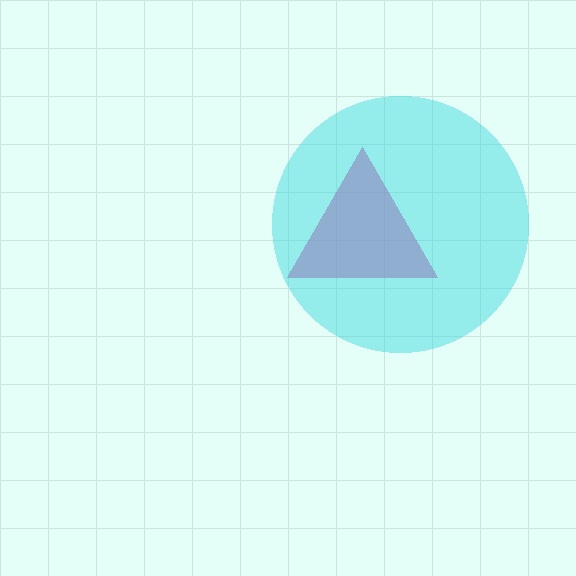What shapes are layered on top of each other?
The layered shapes are: a magenta triangle, a cyan circle.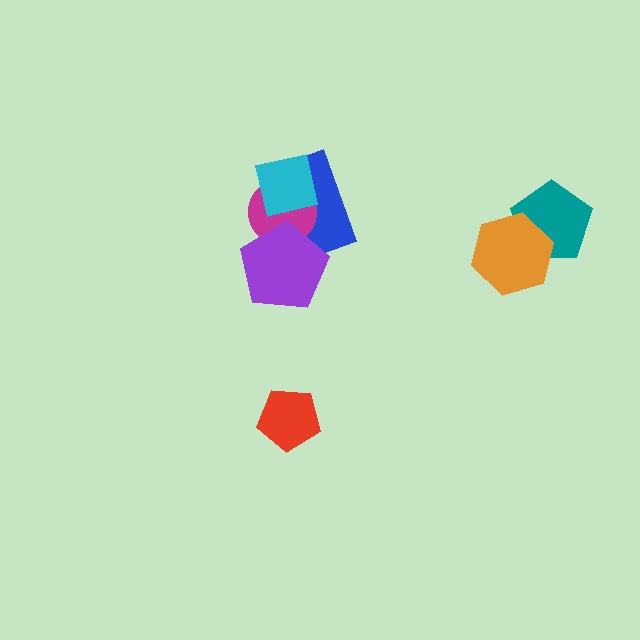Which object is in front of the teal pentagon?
The orange hexagon is in front of the teal pentagon.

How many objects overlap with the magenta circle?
3 objects overlap with the magenta circle.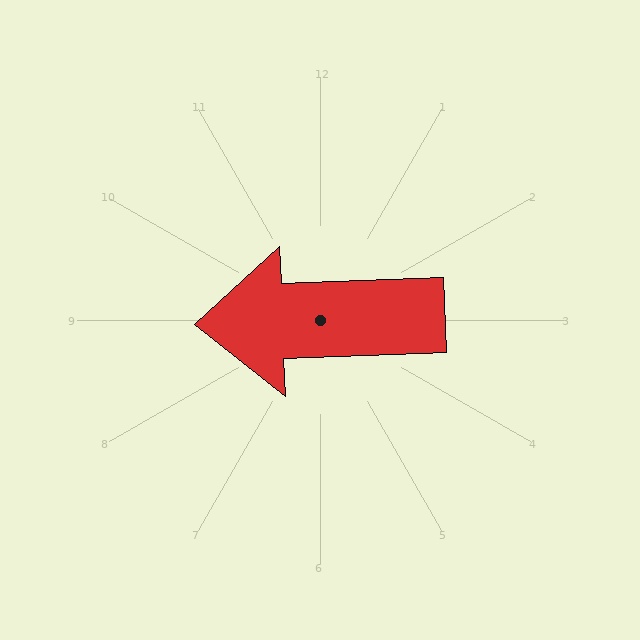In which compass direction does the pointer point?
West.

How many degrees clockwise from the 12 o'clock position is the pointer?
Approximately 268 degrees.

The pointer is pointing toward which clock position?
Roughly 9 o'clock.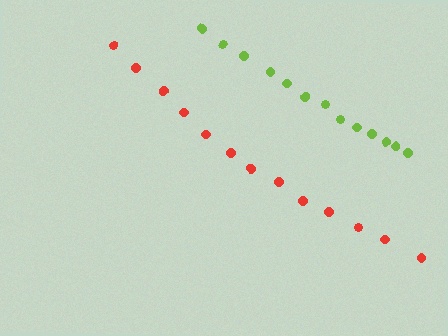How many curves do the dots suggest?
There are 2 distinct paths.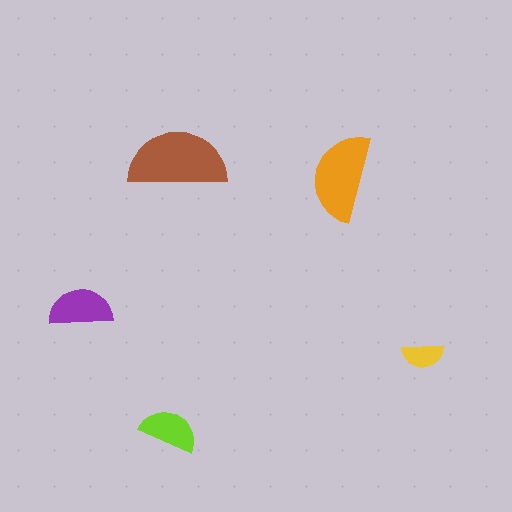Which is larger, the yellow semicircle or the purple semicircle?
The purple one.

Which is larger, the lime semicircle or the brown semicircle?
The brown one.